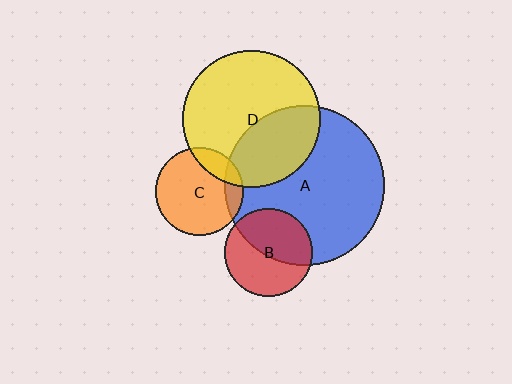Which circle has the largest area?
Circle A (blue).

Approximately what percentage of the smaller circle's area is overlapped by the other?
Approximately 15%.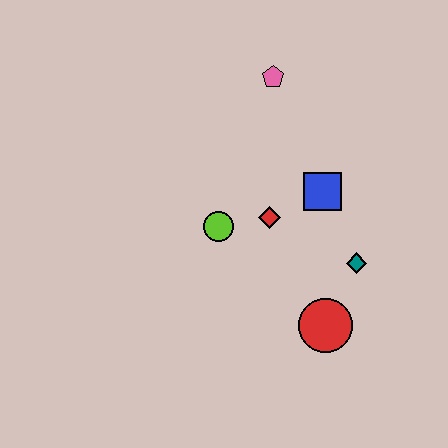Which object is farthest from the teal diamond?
The pink pentagon is farthest from the teal diamond.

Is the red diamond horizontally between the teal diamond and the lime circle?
Yes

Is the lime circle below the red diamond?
Yes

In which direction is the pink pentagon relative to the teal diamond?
The pink pentagon is above the teal diamond.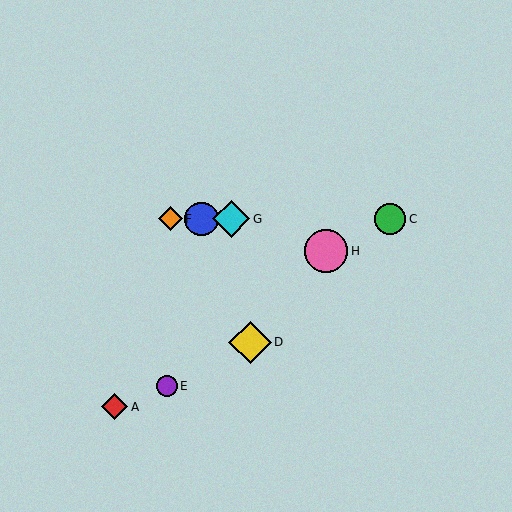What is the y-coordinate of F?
Object F is at y≈219.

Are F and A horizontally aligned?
No, F is at y≈219 and A is at y≈407.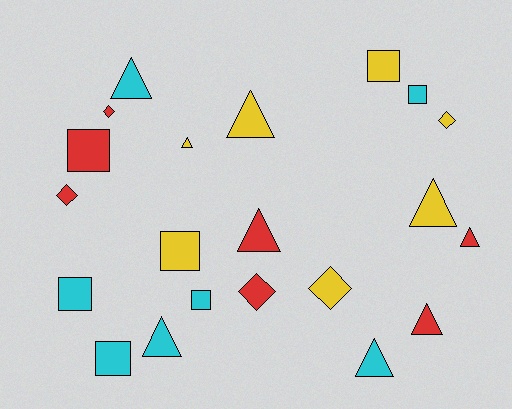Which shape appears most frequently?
Triangle, with 9 objects.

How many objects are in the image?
There are 21 objects.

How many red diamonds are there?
There are 3 red diamonds.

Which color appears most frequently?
Cyan, with 7 objects.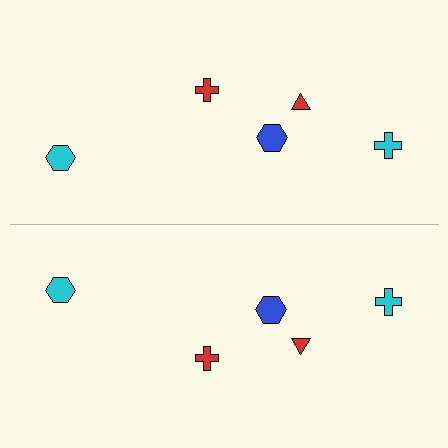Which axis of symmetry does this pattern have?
The pattern has a horizontal axis of symmetry running through the center of the image.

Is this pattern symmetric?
Yes, this pattern has bilateral (reflection) symmetry.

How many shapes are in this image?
There are 10 shapes in this image.